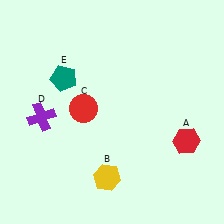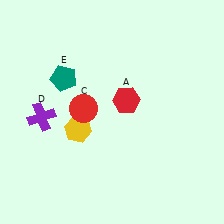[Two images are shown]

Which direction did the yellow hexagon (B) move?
The yellow hexagon (B) moved up.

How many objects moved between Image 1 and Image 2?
2 objects moved between the two images.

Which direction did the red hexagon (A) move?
The red hexagon (A) moved left.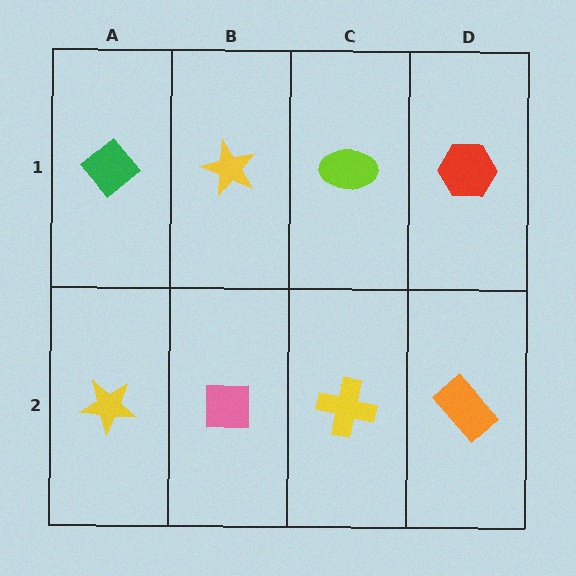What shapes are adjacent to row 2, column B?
A yellow star (row 1, column B), a yellow star (row 2, column A), a yellow cross (row 2, column C).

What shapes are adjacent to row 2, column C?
A lime ellipse (row 1, column C), a pink square (row 2, column B), an orange rectangle (row 2, column D).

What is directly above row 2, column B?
A yellow star.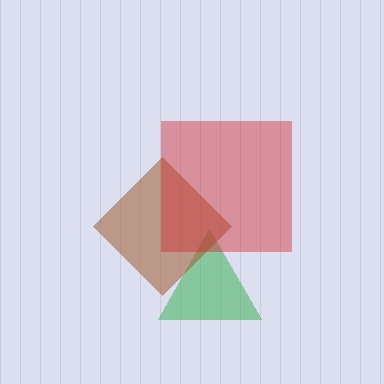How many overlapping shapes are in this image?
There are 3 overlapping shapes in the image.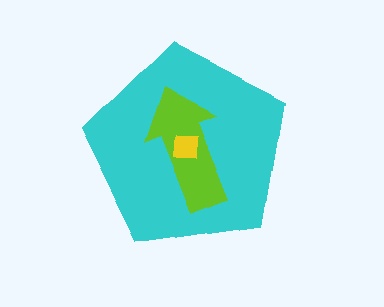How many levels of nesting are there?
3.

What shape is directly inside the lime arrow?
The yellow square.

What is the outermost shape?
The cyan pentagon.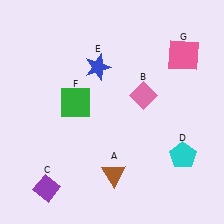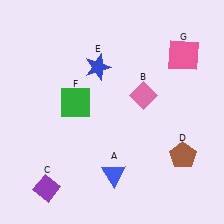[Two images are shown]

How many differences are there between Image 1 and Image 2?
There are 2 differences between the two images.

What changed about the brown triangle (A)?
In Image 1, A is brown. In Image 2, it changed to blue.